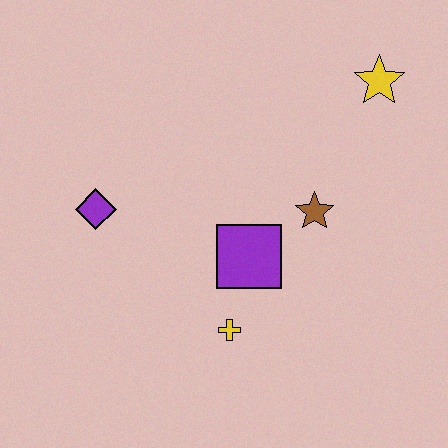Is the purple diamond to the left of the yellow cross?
Yes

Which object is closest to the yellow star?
The brown star is closest to the yellow star.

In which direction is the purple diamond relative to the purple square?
The purple diamond is to the left of the purple square.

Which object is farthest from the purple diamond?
The yellow star is farthest from the purple diamond.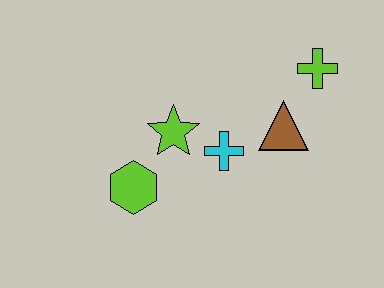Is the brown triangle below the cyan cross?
No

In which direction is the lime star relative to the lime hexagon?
The lime star is above the lime hexagon.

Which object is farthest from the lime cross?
The lime hexagon is farthest from the lime cross.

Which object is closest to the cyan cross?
The lime star is closest to the cyan cross.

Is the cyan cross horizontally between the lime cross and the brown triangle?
No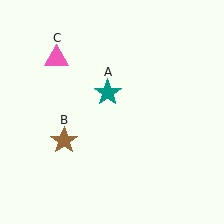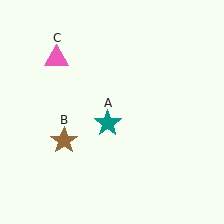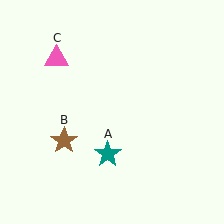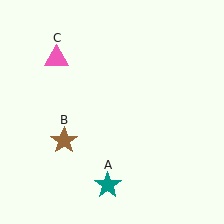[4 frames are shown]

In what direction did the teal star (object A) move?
The teal star (object A) moved down.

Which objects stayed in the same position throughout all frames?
Brown star (object B) and pink triangle (object C) remained stationary.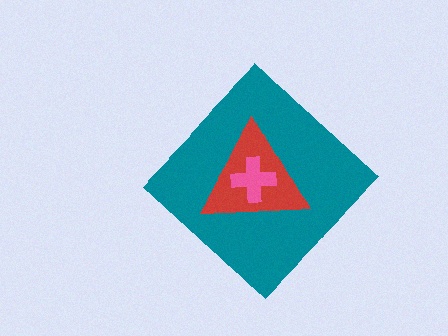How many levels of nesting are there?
3.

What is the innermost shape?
The pink cross.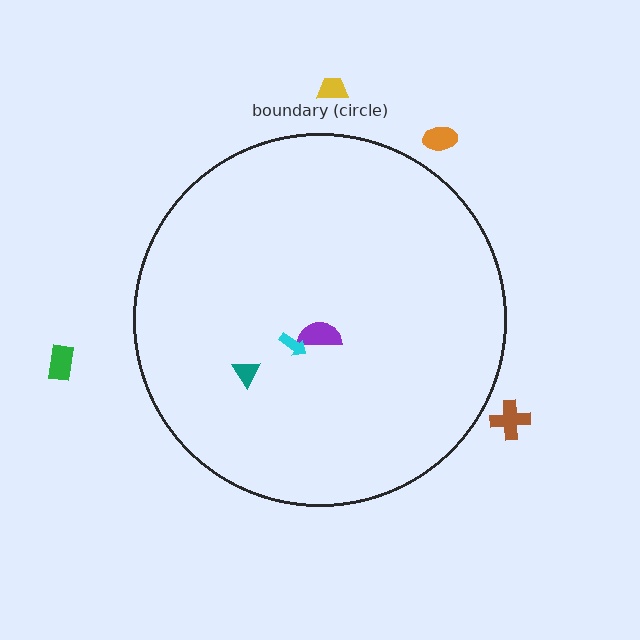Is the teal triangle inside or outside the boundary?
Inside.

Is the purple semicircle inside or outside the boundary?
Inside.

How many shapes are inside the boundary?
3 inside, 4 outside.